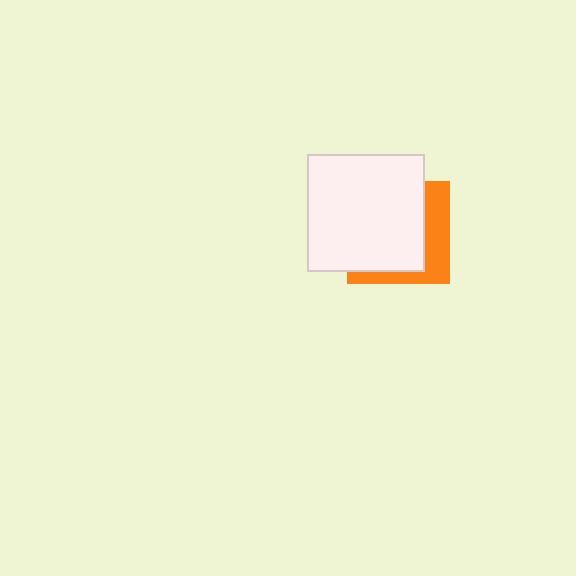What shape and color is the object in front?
The object in front is a white square.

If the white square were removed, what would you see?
You would see the complete orange square.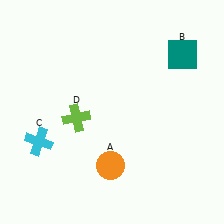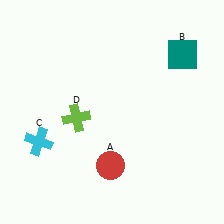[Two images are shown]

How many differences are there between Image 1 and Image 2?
There is 1 difference between the two images.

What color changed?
The circle (A) changed from orange in Image 1 to red in Image 2.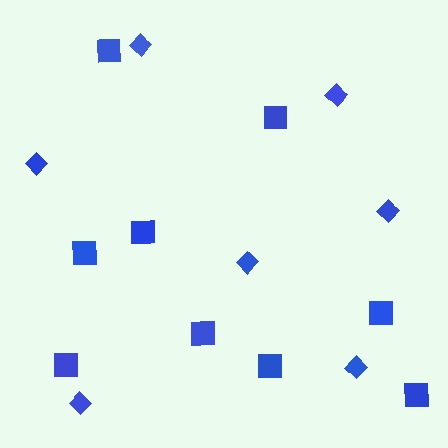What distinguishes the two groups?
There are 2 groups: one group of squares (9) and one group of diamonds (7).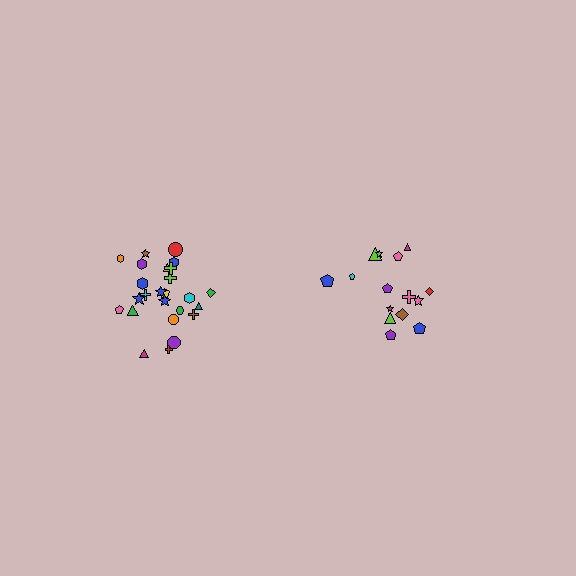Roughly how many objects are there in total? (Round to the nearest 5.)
Roughly 40 objects in total.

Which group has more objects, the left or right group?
The left group.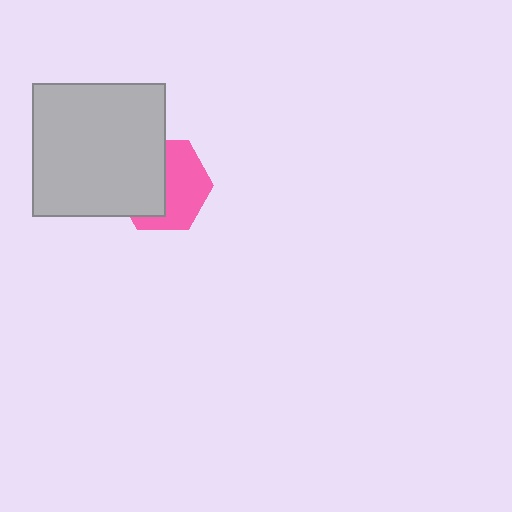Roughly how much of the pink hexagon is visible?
About half of it is visible (roughly 52%).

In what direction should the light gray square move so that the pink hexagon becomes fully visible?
The light gray square should move left. That is the shortest direction to clear the overlap and leave the pink hexagon fully visible.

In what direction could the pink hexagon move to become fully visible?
The pink hexagon could move right. That would shift it out from behind the light gray square entirely.